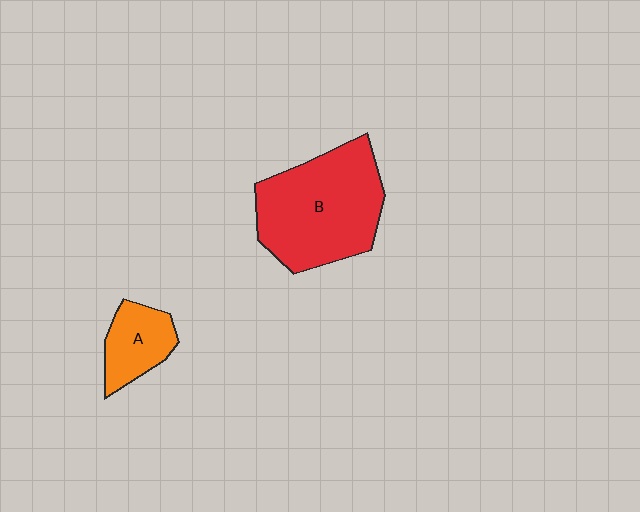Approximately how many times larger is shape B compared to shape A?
Approximately 2.7 times.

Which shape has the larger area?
Shape B (red).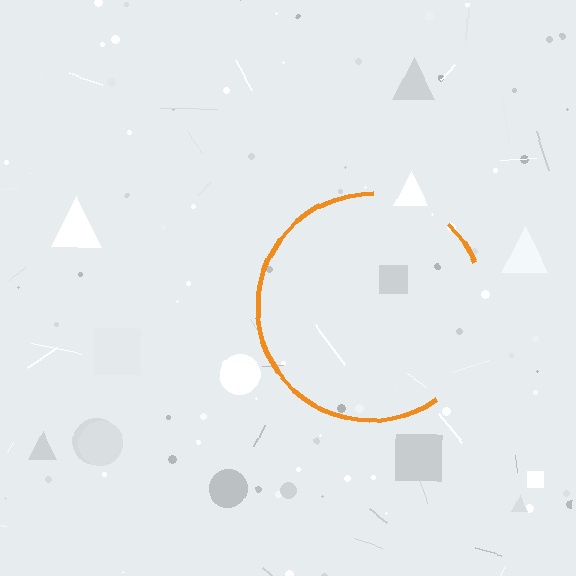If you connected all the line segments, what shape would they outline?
They would outline a circle.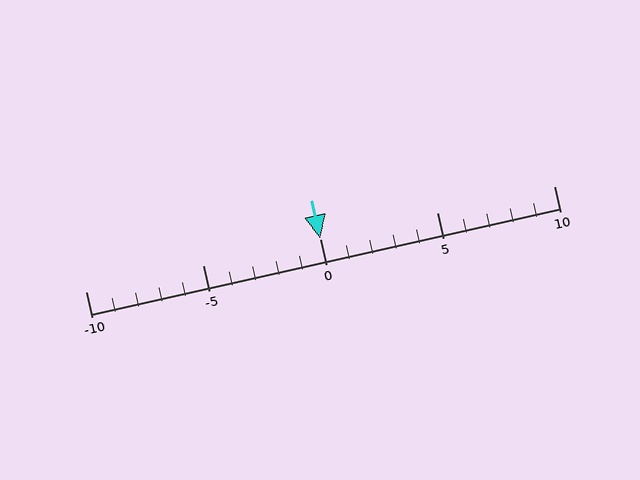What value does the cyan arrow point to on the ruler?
The cyan arrow points to approximately 0.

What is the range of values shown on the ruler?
The ruler shows values from -10 to 10.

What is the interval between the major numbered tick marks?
The major tick marks are spaced 5 units apart.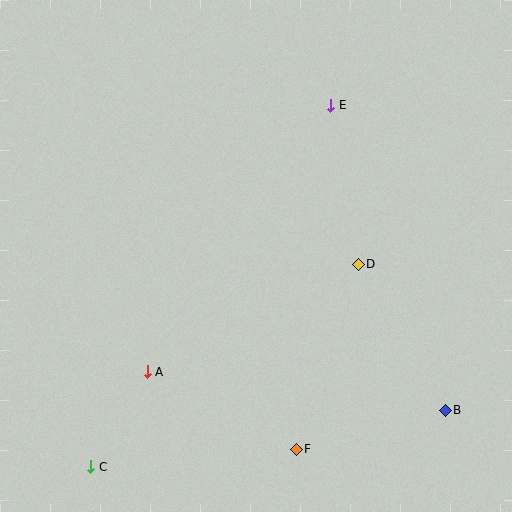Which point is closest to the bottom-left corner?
Point C is closest to the bottom-left corner.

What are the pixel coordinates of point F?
Point F is at (296, 449).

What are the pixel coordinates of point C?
Point C is at (91, 467).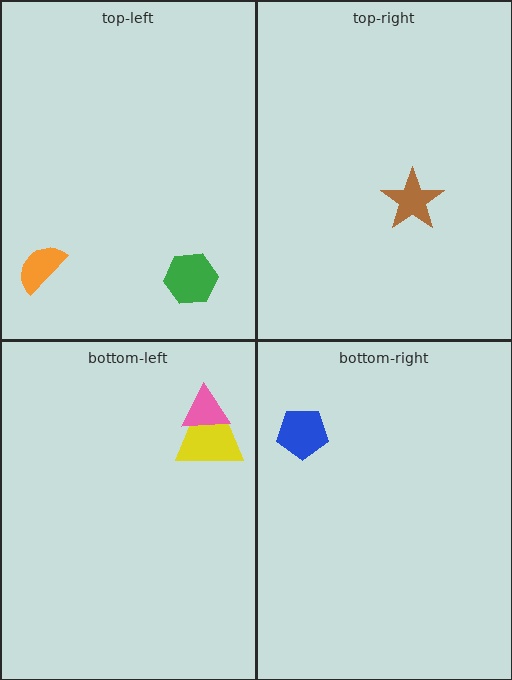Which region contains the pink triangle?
The bottom-left region.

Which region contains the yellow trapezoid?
The bottom-left region.